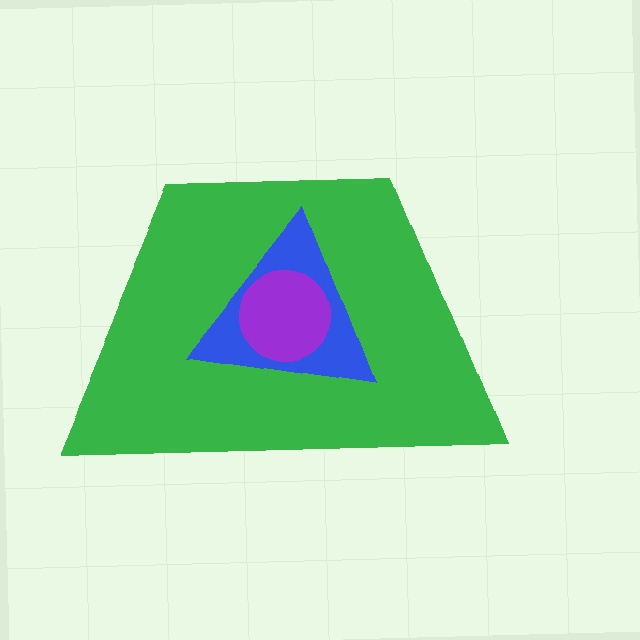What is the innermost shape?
The purple circle.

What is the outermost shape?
The green trapezoid.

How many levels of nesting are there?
3.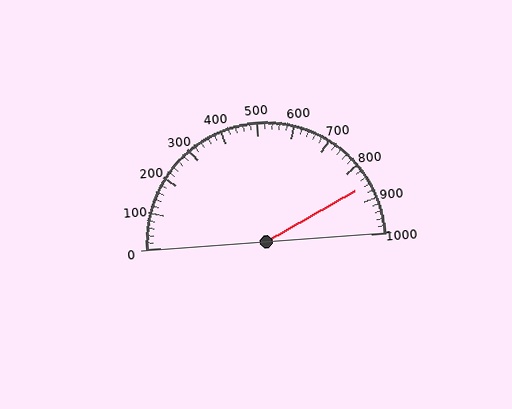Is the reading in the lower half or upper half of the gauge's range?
The reading is in the upper half of the range (0 to 1000).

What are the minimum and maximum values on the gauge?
The gauge ranges from 0 to 1000.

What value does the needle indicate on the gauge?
The needle indicates approximately 860.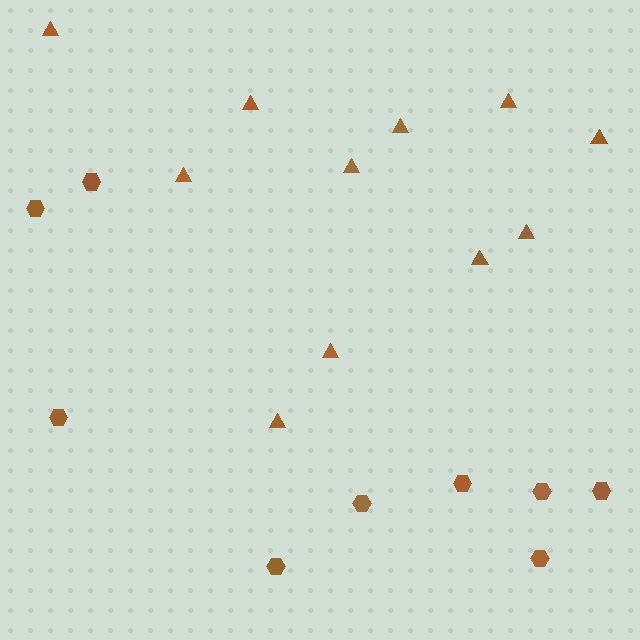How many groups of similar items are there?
There are 2 groups: one group of triangles (11) and one group of hexagons (9).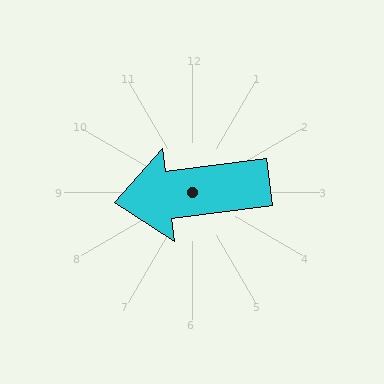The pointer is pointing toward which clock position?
Roughly 9 o'clock.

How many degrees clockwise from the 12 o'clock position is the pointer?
Approximately 263 degrees.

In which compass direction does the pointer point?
West.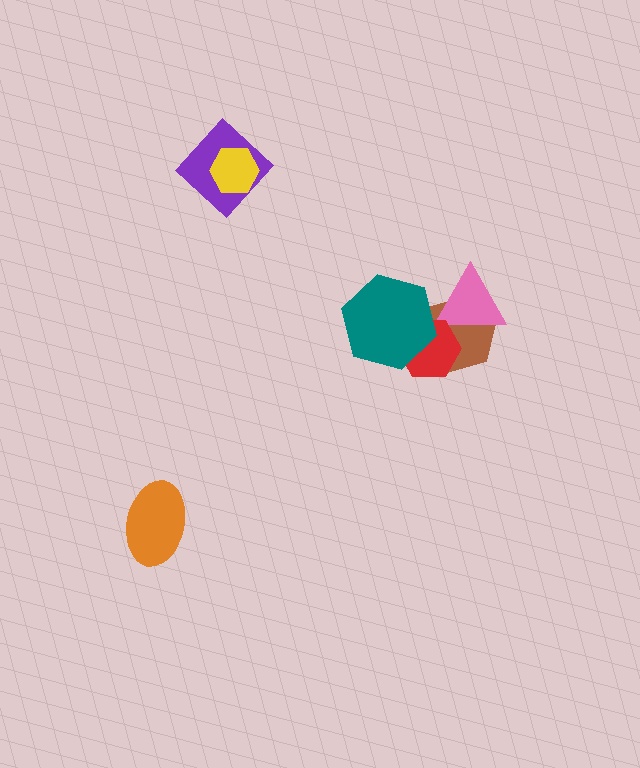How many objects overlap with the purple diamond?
1 object overlaps with the purple diamond.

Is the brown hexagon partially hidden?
Yes, it is partially covered by another shape.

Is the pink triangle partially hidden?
Yes, it is partially covered by another shape.